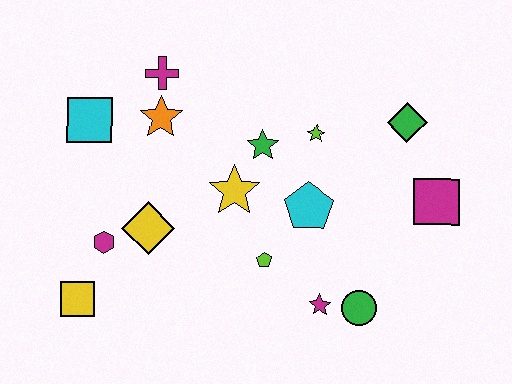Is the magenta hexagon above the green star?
No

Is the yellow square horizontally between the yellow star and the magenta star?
No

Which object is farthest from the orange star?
The magenta square is farthest from the orange star.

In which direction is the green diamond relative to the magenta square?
The green diamond is above the magenta square.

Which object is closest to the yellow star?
The green star is closest to the yellow star.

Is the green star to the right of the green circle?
No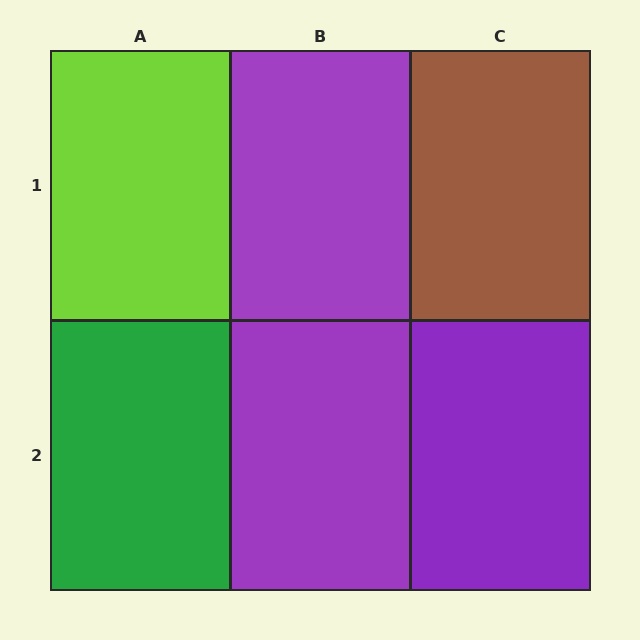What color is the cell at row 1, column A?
Lime.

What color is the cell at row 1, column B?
Purple.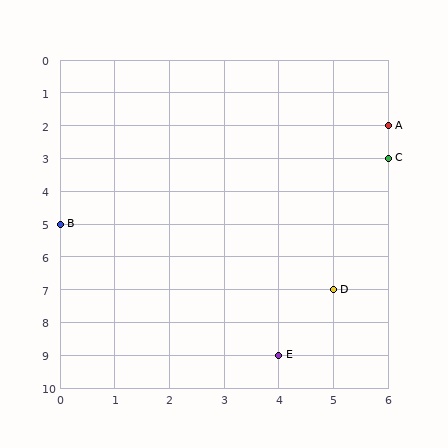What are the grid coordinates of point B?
Point B is at grid coordinates (0, 5).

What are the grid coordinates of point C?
Point C is at grid coordinates (6, 3).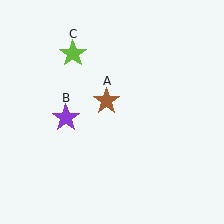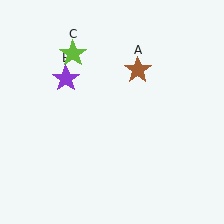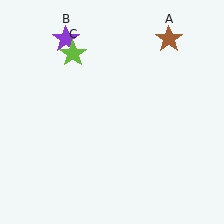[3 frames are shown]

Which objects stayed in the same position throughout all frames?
Lime star (object C) remained stationary.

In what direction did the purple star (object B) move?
The purple star (object B) moved up.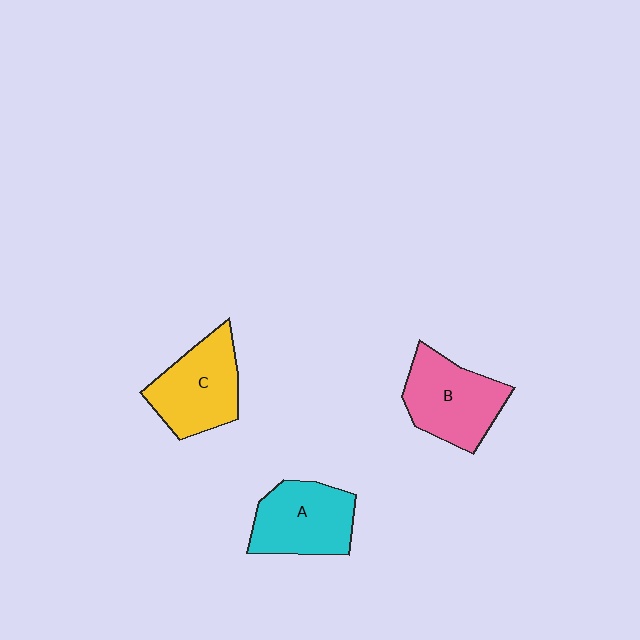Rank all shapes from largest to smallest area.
From largest to smallest: B (pink), C (yellow), A (cyan).